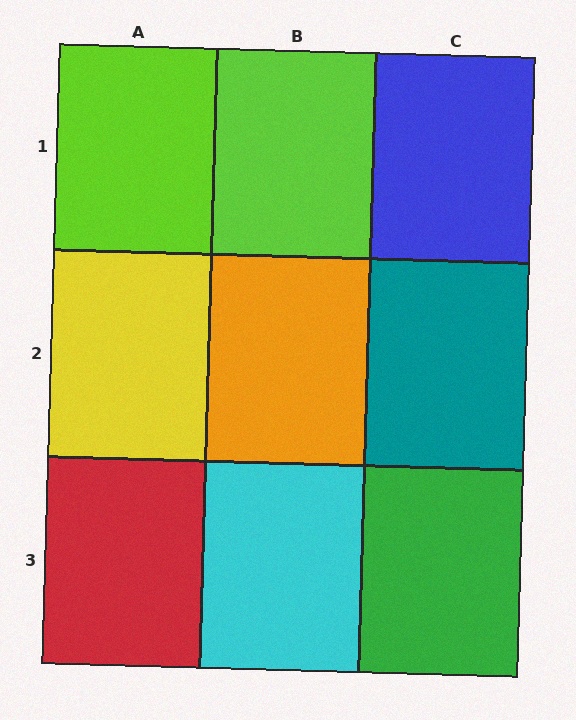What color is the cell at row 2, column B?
Orange.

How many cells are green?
1 cell is green.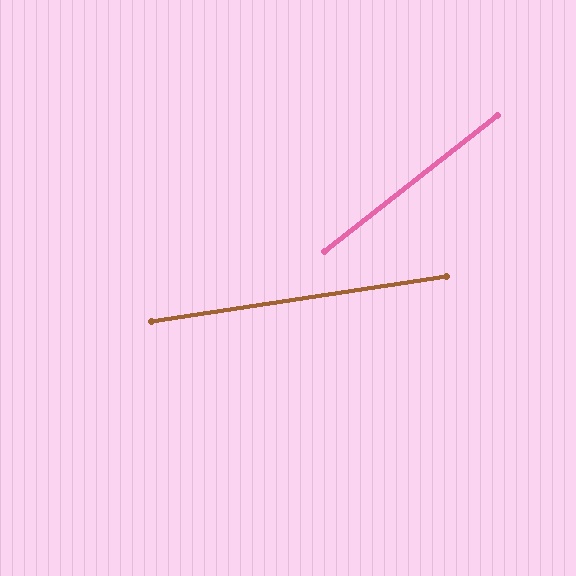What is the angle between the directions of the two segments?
Approximately 30 degrees.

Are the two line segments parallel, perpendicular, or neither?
Neither parallel nor perpendicular — they differ by about 30°.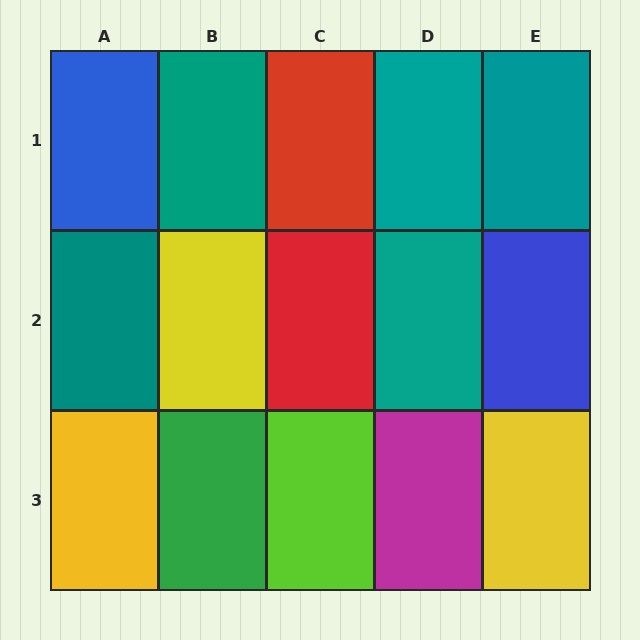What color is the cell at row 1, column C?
Red.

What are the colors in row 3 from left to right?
Yellow, green, lime, magenta, yellow.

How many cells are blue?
2 cells are blue.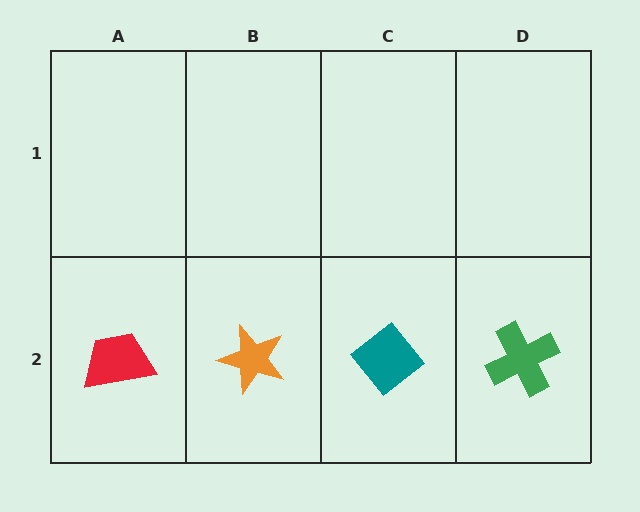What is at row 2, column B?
An orange star.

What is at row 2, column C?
A teal diamond.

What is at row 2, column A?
A red trapezoid.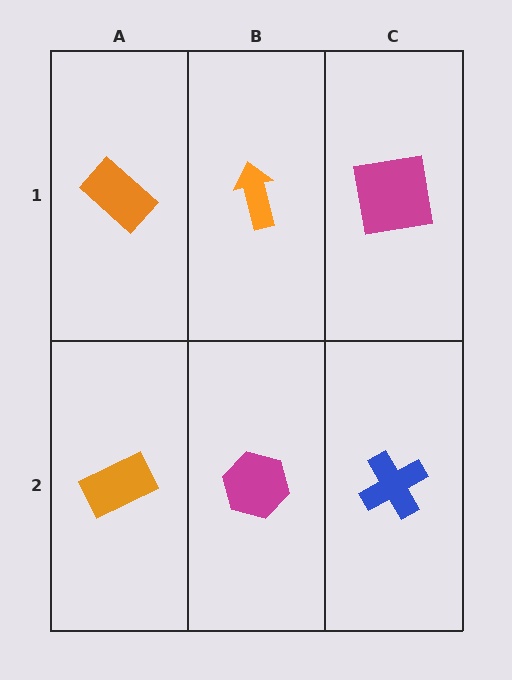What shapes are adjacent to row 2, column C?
A magenta square (row 1, column C), a magenta hexagon (row 2, column B).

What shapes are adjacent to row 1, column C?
A blue cross (row 2, column C), an orange arrow (row 1, column B).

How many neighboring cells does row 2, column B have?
3.